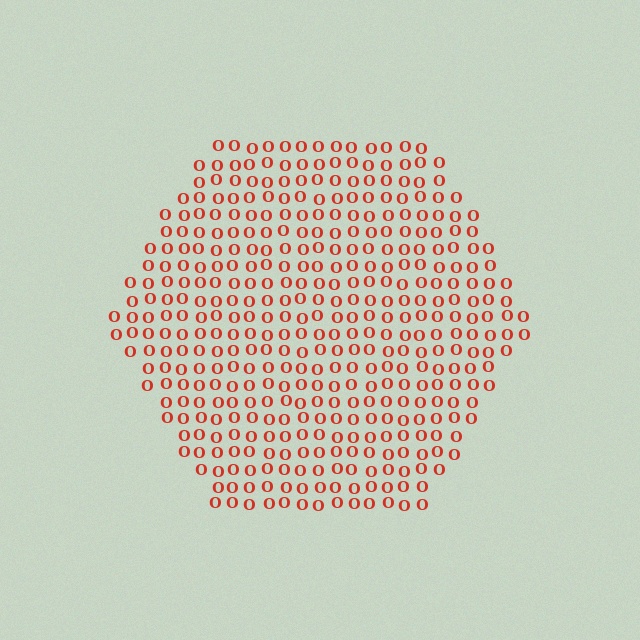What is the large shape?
The large shape is a hexagon.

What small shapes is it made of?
It is made of small letter O's.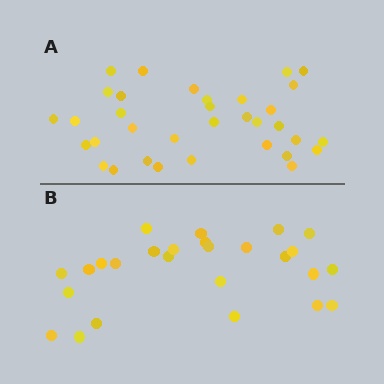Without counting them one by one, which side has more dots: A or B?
Region A (the top region) has more dots.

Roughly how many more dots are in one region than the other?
Region A has roughly 8 or so more dots than region B.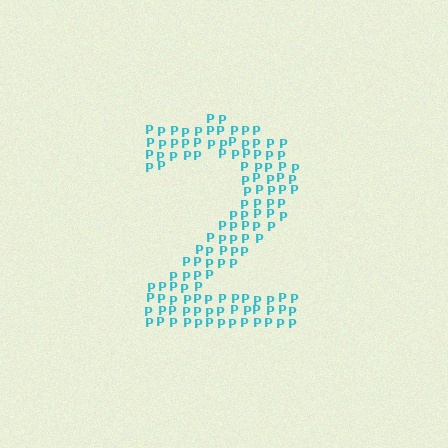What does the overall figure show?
The overall figure shows the digit 2.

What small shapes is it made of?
It is made of small letter P's.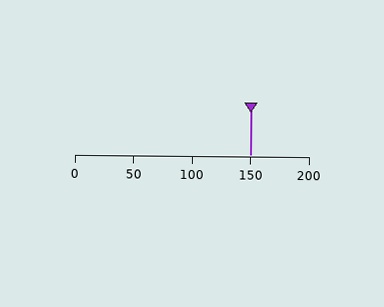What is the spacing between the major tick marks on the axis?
The major ticks are spaced 50 apart.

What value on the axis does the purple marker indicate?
The marker indicates approximately 150.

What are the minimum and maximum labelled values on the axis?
The axis runs from 0 to 200.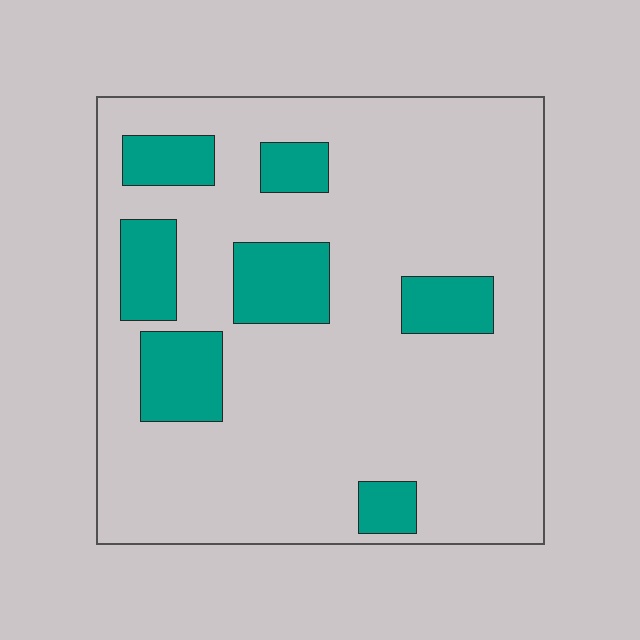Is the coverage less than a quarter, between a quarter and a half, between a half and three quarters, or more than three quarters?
Less than a quarter.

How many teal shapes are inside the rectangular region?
7.